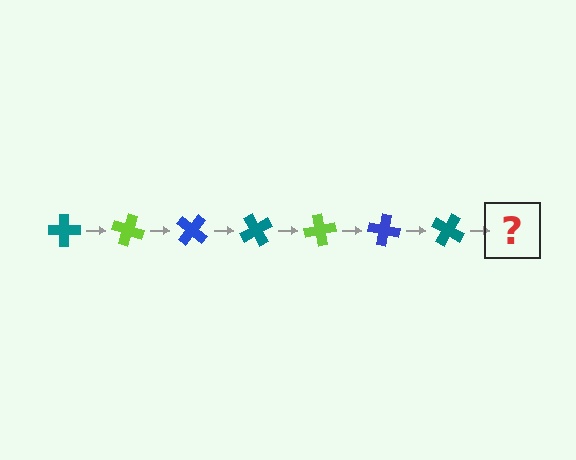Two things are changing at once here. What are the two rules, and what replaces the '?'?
The two rules are that it rotates 20 degrees each step and the color cycles through teal, lime, and blue. The '?' should be a lime cross, rotated 140 degrees from the start.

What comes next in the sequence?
The next element should be a lime cross, rotated 140 degrees from the start.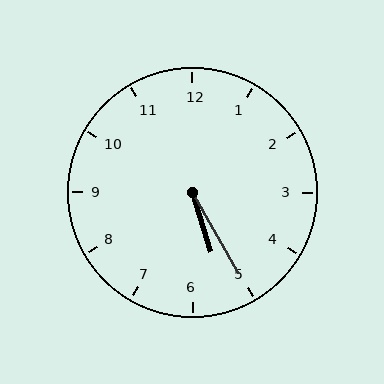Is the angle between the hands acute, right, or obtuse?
It is acute.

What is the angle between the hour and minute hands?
Approximately 12 degrees.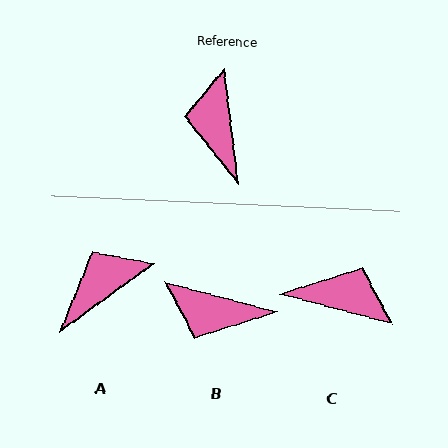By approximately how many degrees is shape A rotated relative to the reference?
Approximately 61 degrees clockwise.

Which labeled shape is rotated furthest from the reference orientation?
C, about 111 degrees away.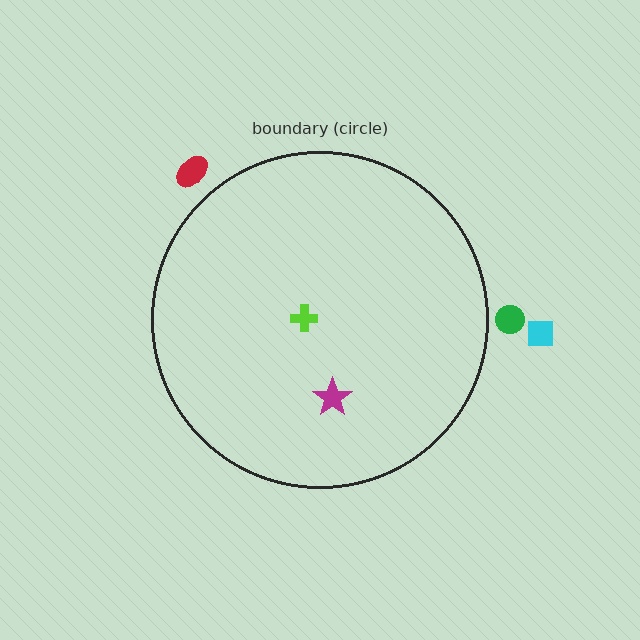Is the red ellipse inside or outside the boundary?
Outside.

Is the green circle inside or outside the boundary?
Outside.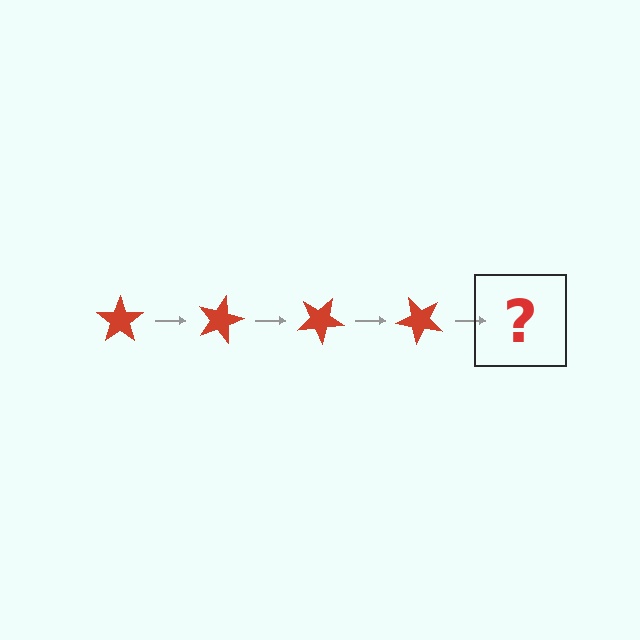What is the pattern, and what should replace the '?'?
The pattern is that the star rotates 15 degrees each step. The '?' should be a red star rotated 60 degrees.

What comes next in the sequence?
The next element should be a red star rotated 60 degrees.